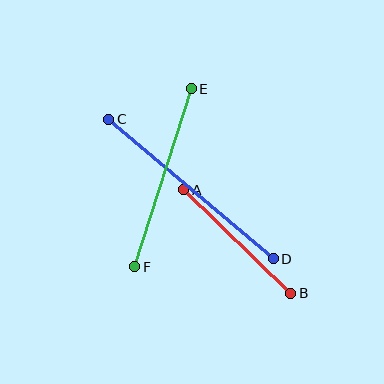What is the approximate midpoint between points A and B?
The midpoint is at approximately (237, 241) pixels.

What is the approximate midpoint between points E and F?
The midpoint is at approximately (163, 178) pixels.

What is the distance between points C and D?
The distance is approximately 215 pixels.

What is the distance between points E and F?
The distance is approximately 187 pixels.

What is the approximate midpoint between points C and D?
The midpoint is at approximately (191, 189) pixels.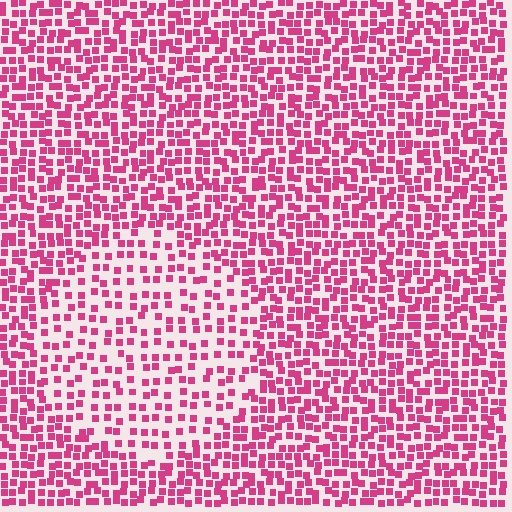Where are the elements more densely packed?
The elements are more densely packed outside the circle boundary.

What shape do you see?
I see a circle.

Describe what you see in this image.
The image contains small magenta elements arranged at two different densities. A circle-shaped region is visible where the elements are less densely packed than the surrounding area.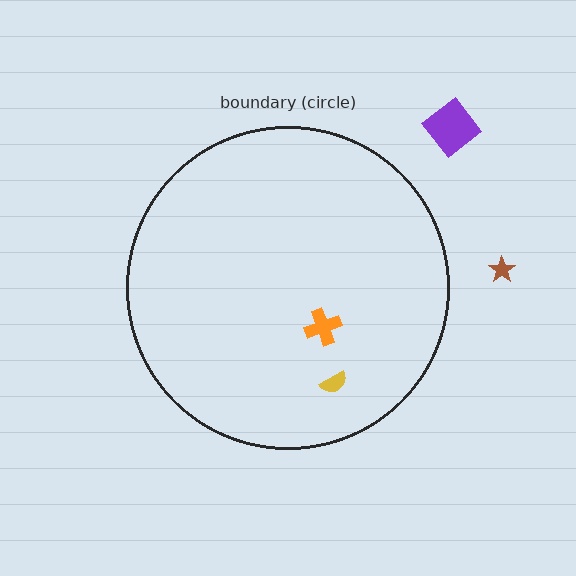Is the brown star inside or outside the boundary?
Outside.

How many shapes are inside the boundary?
2 inside, 2 outside.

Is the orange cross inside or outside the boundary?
Inside.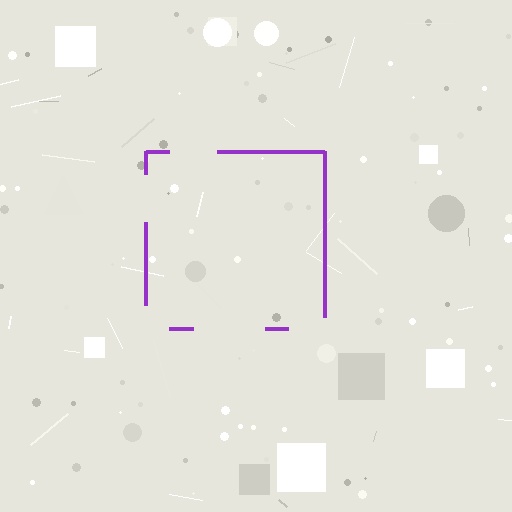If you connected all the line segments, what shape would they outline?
They would outline a square.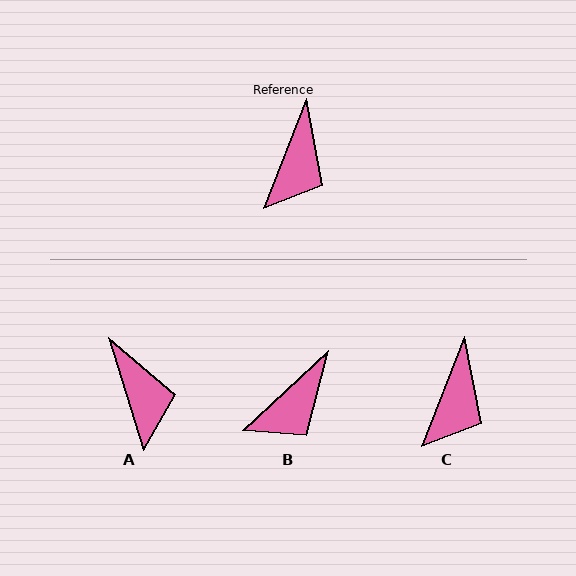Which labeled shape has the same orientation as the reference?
C.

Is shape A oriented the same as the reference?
No, it is off by about 39 degrees.